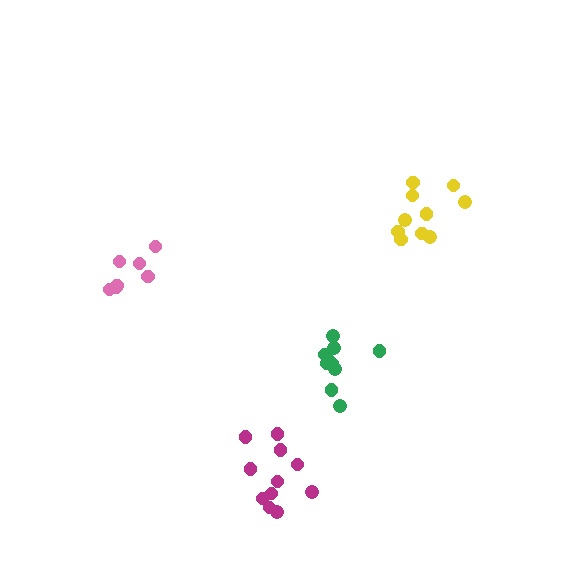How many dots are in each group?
Group 1: 7 dots, Group 2: 11 dots, Group 3: 10 dots, Group 4: 11 dots (39 total).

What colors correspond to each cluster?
The clusters are colored: pink, green, yellow, magenta.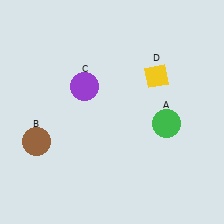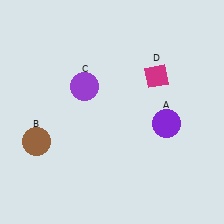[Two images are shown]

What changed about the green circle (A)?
In Image 1, A is green. In Image 2, it changed to purple.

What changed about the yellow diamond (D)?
In Image 1, D is yellow. In Image 2, it changed to magenta.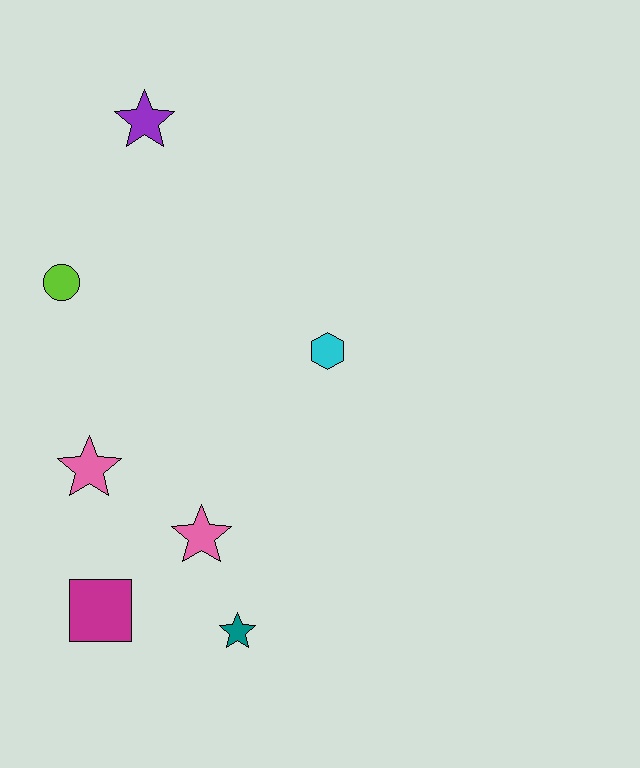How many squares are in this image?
There is 1 square.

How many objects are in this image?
There are 7 objects.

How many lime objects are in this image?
There is 1 lime object.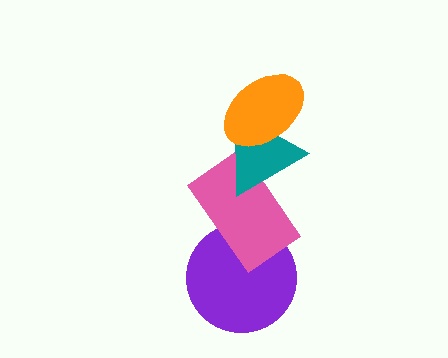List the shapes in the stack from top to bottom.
From top to bottom: the orange ellipse, the teal triangle, the pink rectangle, the purple circle.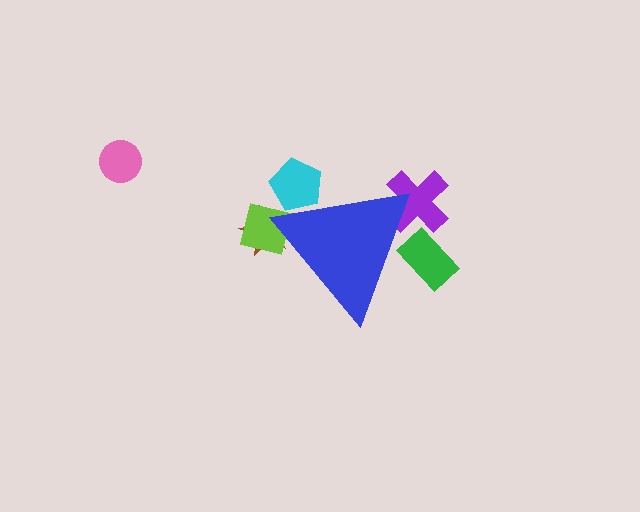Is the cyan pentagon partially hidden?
Yes, the cyan pentagon is partially hidden behind the blue triangle.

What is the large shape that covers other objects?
A blue triangle.